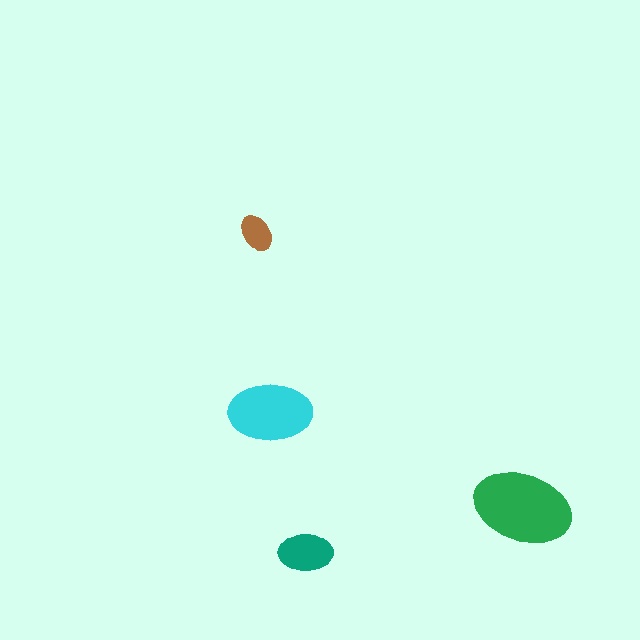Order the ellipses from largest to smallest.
the green one, the cyan one, the teal one, the brown one.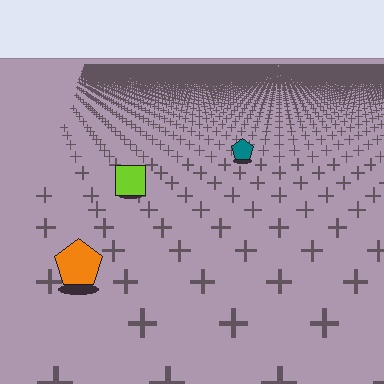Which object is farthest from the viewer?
The teal pentagon is farthest from the viewer. It appears smaller and the ground texture around it is denser.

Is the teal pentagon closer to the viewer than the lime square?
No. The lime square is closer — you can tell from the texture gradient: the ground texture is coarser near it.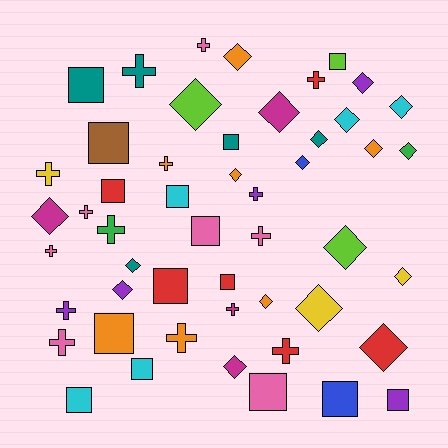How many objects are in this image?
There are 50 objects.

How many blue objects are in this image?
There are 2 blue objects.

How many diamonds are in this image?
There are 20 diamonds.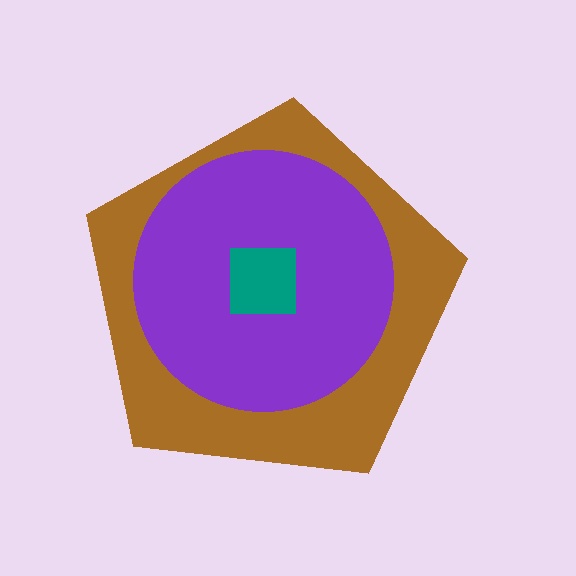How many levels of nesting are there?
3.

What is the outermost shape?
The brown pentagon.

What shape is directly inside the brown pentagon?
The purple circle.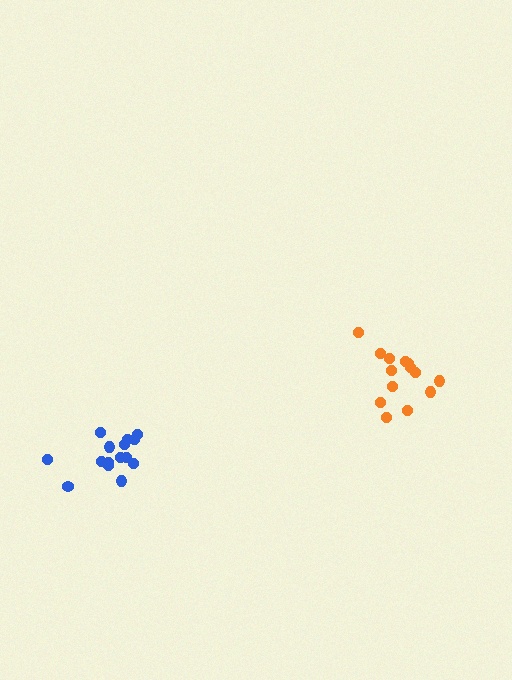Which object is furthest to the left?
The blue cluster is leftmost.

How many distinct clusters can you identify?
There are 2 distinct clusters.